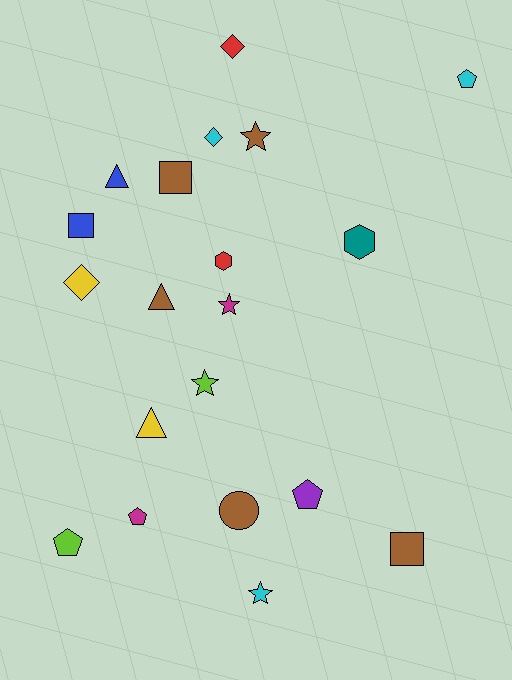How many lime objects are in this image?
There are 2 lime objects.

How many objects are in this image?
There are 20 objects.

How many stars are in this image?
There are 4 stars.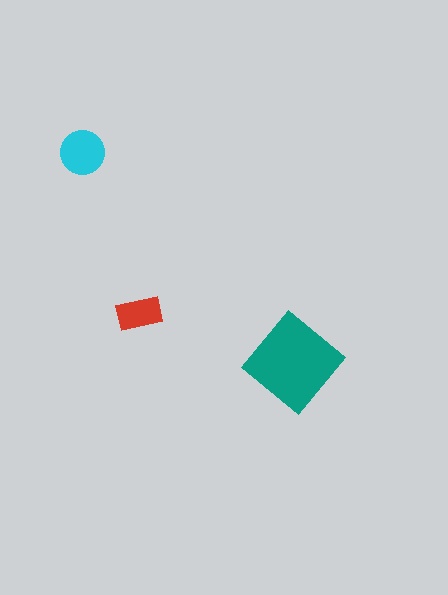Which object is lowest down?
The teal diamond is bottommost.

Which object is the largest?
The teal diamond.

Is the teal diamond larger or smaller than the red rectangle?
Larger.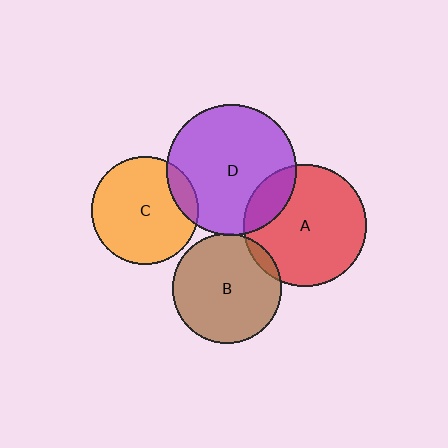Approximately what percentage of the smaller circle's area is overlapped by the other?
Approximately 5%.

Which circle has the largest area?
Circle D (purple).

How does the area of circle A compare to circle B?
Approximately 1.3 times.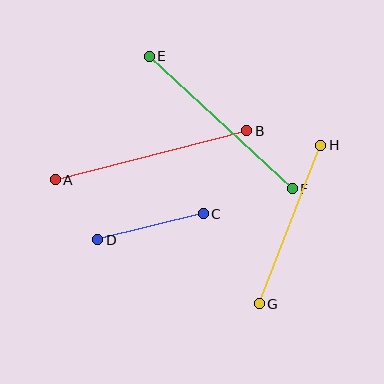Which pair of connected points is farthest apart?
Points A and B are farthest apart.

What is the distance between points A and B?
The distance is approximately 197 pixels.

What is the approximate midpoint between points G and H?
The midpoint is at approximately (290, 224) pixels.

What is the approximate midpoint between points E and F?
The midpoint is at approximately (221, 122) pixels.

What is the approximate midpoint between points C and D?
The midpoint is at approximately (151, 227) pixels.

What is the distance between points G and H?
The distance is approximately 170 pixels.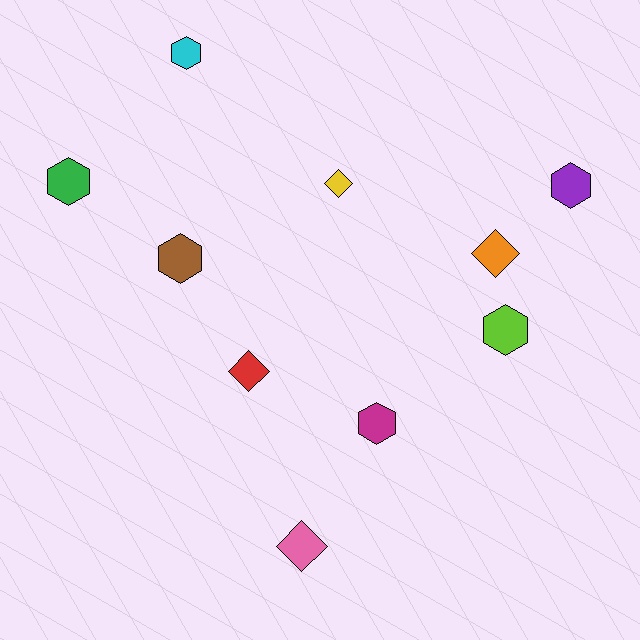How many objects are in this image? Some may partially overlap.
There are 10 objects.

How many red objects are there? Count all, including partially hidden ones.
There is 1 red object.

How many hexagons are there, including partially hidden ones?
There are 6 hexagons.